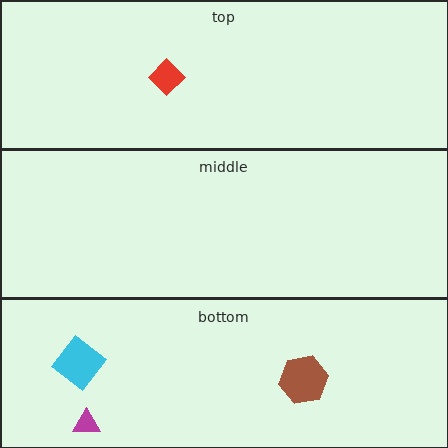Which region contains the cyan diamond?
The bottom region.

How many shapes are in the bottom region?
3.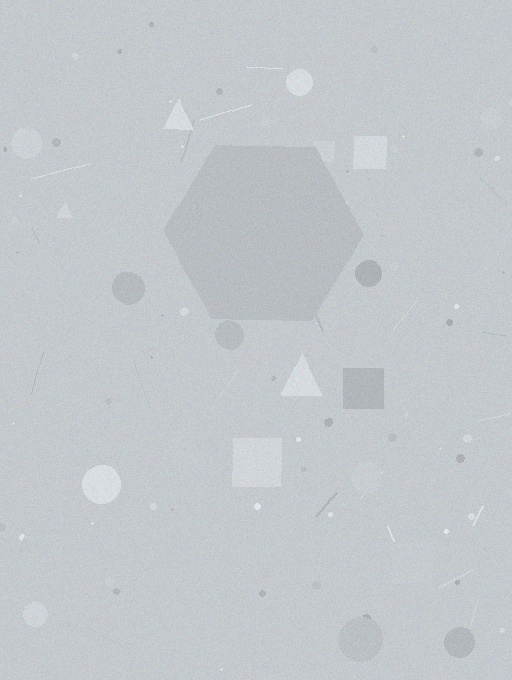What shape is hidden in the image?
A hexagon is hidden in the image.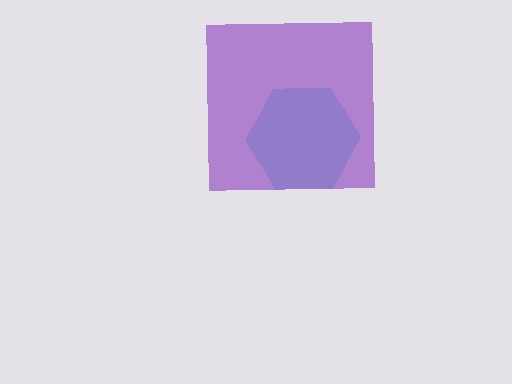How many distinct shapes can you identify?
There are 2 distinct shapes: a cyan hexagon, a purple square.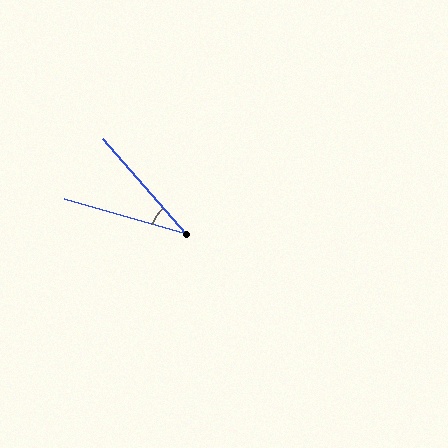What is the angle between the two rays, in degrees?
Approximately 33 degrees.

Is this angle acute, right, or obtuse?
It is acute.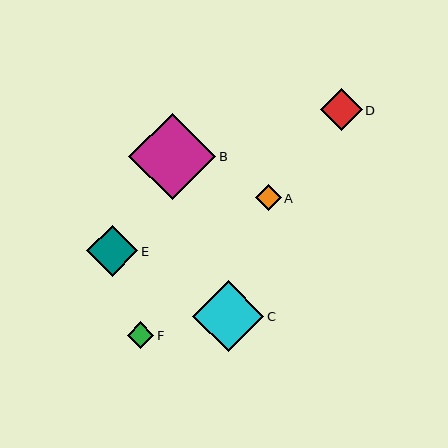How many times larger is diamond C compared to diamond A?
Diamond C is approximately 2.8 times the size of diamond A.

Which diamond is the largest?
Diamond B is the largest with a size of approximately 87 pixels.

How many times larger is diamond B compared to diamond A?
Diamond B is approximately 3.4 times the size of diamond A.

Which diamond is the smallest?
Diamond A is the smallest with a size of approximately 25 pixels.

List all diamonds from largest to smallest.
From largest to smallest: B, C, E, D, F, A.